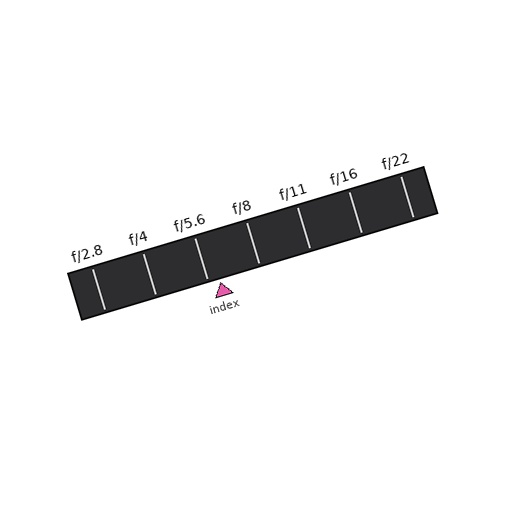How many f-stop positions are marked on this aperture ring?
There are 7 f-stop positions marked.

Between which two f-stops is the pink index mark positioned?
The index mark is between f/5.6 and f/8.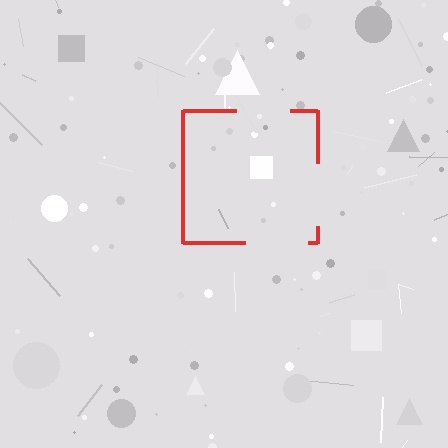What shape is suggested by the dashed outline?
The dashed outline suggests a square.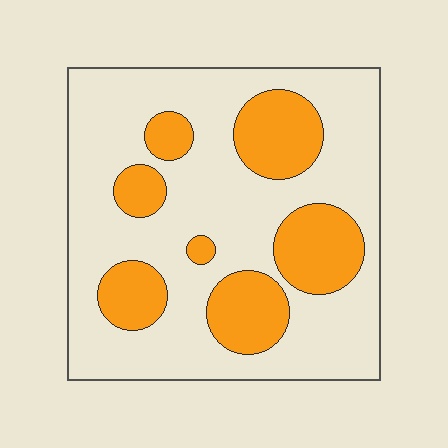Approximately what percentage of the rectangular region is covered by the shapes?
Approximately 30%.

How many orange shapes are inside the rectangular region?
7.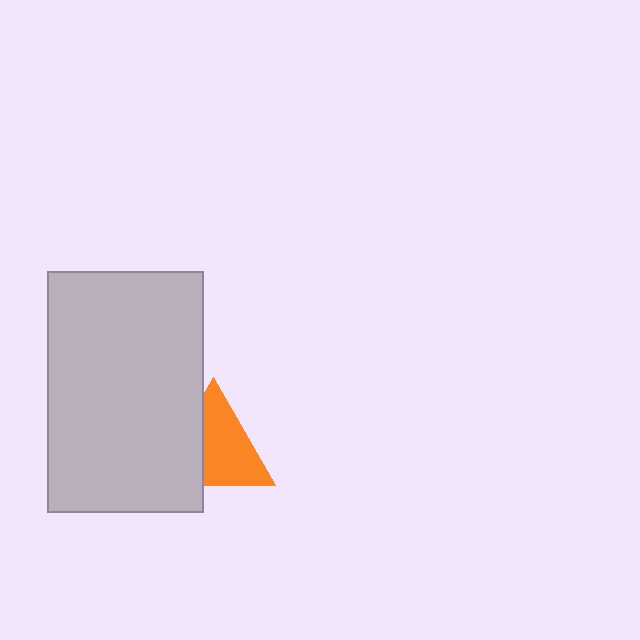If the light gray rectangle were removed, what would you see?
You would see the complete orange triangle.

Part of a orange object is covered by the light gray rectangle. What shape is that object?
It is a triangle.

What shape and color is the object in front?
The object in front is a light gray rectangle.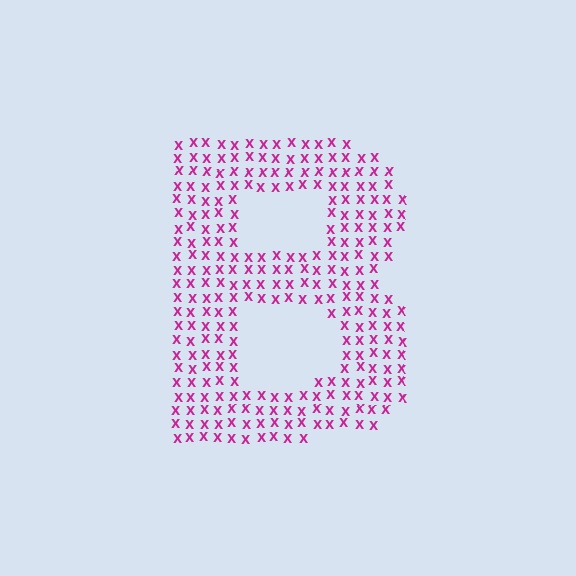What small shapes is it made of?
It is made of small letter X's.